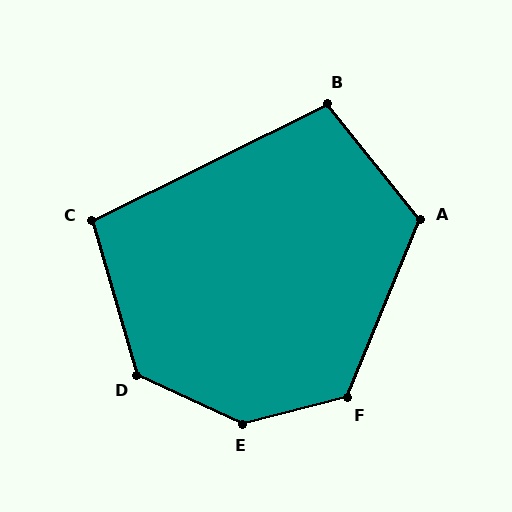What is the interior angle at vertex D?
Approximately 131 degrees (obtuse).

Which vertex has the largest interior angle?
E, at approximately 141 degrees.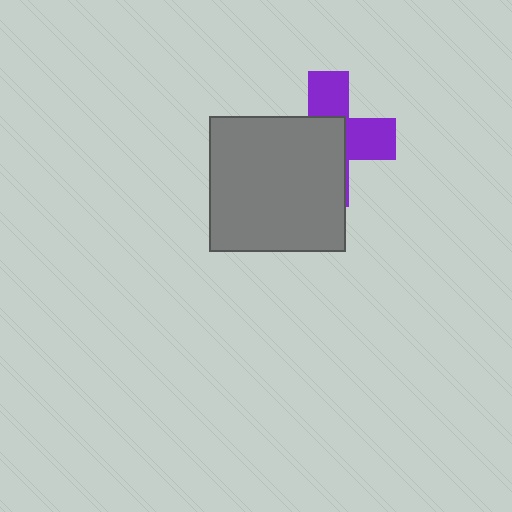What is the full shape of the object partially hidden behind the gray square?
The partially hidden object is a purple cross.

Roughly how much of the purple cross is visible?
A small part of it is visible (roughly 43%).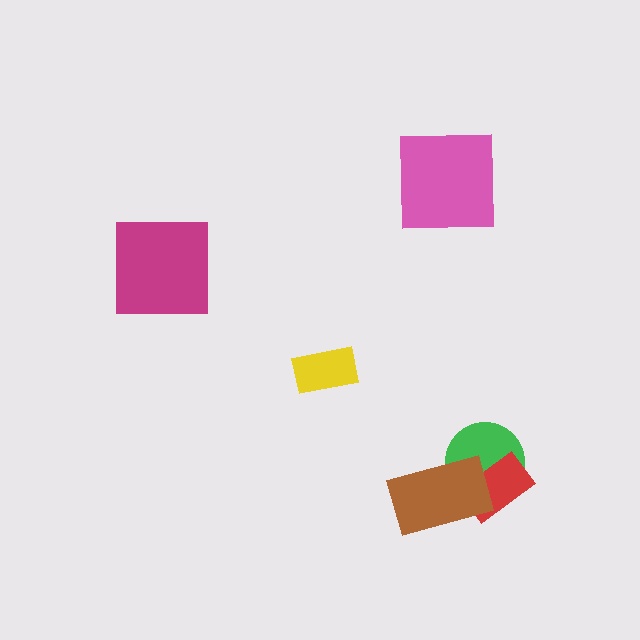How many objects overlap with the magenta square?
0 objects overlap with the magenta square.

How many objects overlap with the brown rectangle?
2 objects overlap with the brown rectangle.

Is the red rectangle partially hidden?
Yes, it is partially covered by another shape.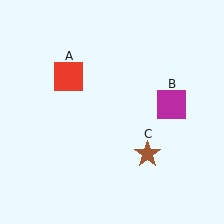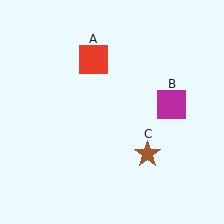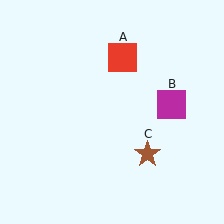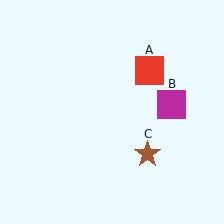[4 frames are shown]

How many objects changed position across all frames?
1 object changed position: red square (object A).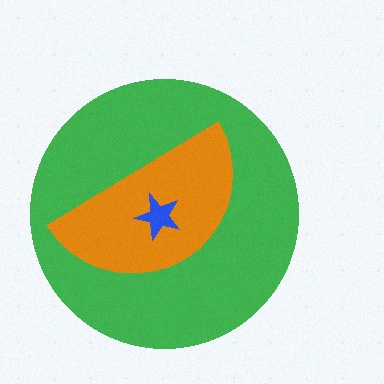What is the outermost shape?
The green circle.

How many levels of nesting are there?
3.